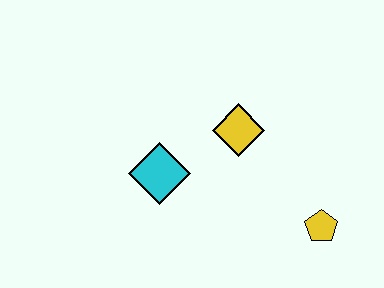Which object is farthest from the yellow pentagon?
The cyan diamond is farthest from the yellow pentagon.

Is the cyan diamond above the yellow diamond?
No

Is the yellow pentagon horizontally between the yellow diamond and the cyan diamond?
No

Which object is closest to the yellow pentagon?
The yellow diamond is closest to the yellow pentagon.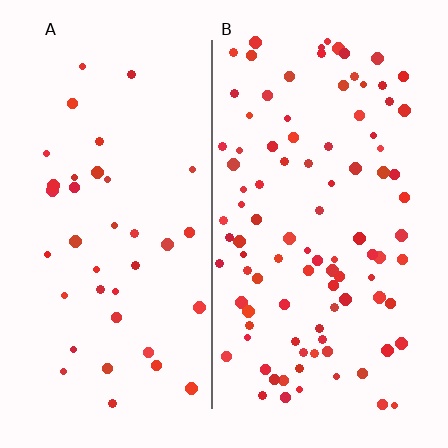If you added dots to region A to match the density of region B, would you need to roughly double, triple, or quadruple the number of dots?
Approximately triple.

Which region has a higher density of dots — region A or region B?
B (the right).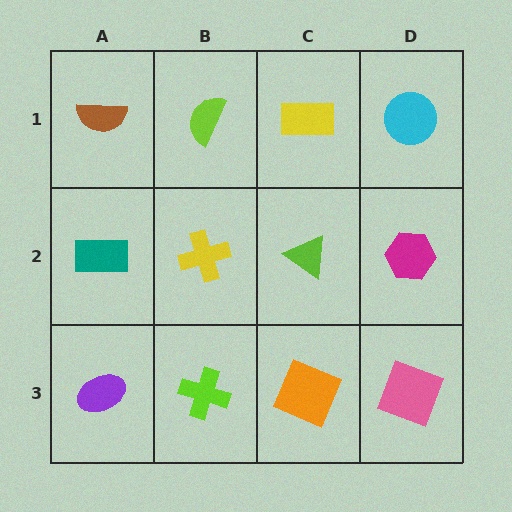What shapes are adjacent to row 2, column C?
A yellow rectangle (row 1, column C), an orange square (row 3, column C), a yellow cross (row 2, column B), a magenta hexagon (row 2, column D).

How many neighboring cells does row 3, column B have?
3.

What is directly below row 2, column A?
A purple ellipse.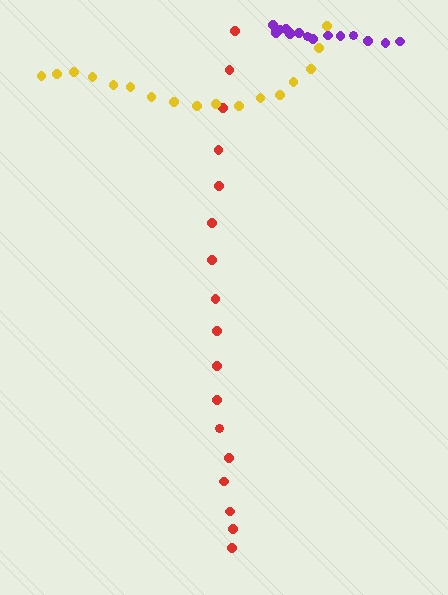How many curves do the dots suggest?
There are 3 distinct paths.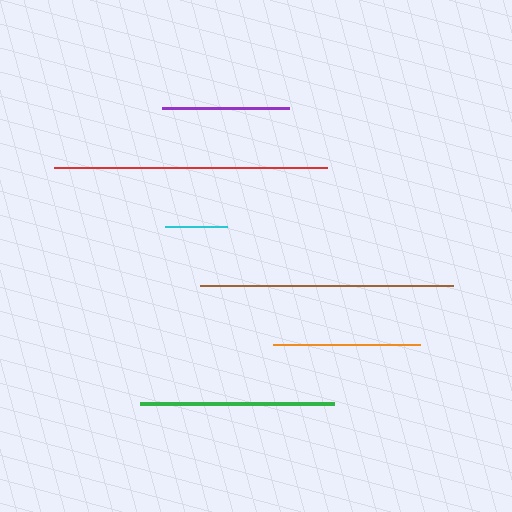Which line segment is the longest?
The red line is the longest at approximately 273 pixels.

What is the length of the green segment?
The green segment is approximately 194 pixels long.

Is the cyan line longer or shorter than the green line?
The green line is longer than the cyan line.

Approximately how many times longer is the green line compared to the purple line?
The green line is approximately 1.5 times the length of the purple line.